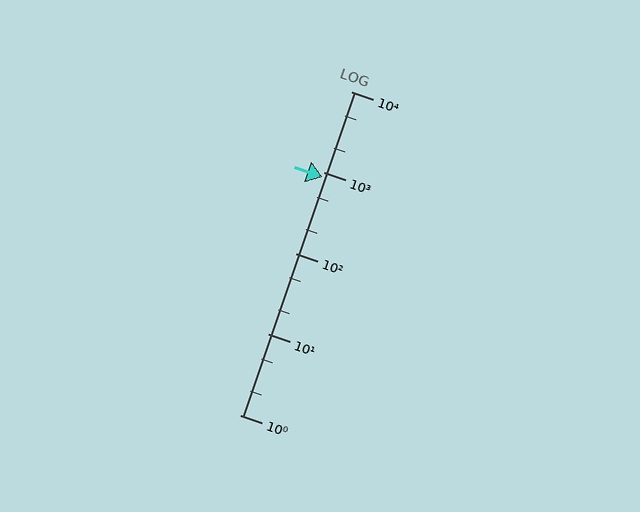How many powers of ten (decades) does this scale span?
The scale spans 4 decades, from 1 to 10000.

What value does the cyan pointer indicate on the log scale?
The pointer indicates approximately 880.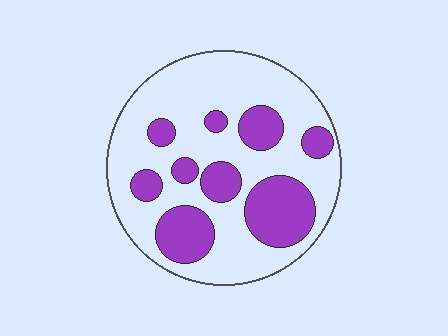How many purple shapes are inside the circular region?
9.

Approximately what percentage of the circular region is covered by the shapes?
Approximately 30%.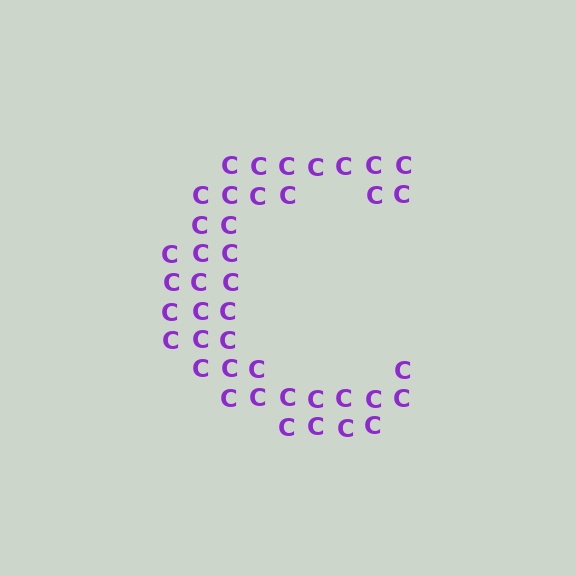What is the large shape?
The large shape is the letter C.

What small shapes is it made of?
It is made of small letter C's.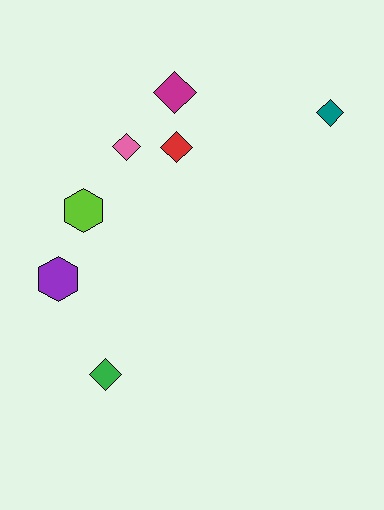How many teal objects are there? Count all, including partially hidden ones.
There is 1 teal object.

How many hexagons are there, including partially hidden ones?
There are 2 hexagons.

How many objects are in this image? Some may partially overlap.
There are 7 objects.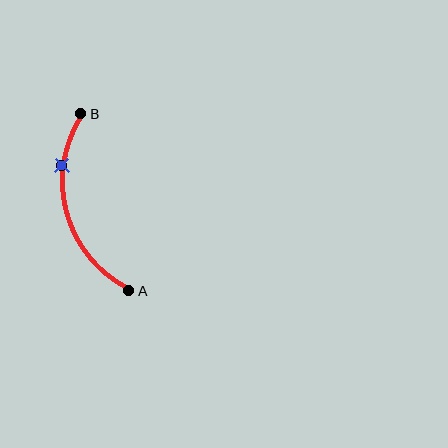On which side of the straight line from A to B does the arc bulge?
The arc bulges to the left of the straight line connecting A and B.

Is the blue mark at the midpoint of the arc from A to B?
No. The blue mark lies on the arc but is closer to endpoint B. The arc midpoint would be at the point on the curve equidistant along the arc from both A and B.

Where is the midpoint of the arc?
The arc midpoint is the point on the curve farthest from the straight line joining A and B. It sits to the left of that line.